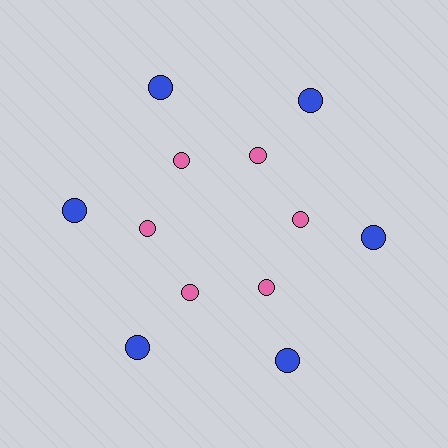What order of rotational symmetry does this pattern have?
This pattern has 6-fold rotational symmetry.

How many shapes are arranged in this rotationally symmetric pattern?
There are 12 shapes, arranged in 6 groups of 2.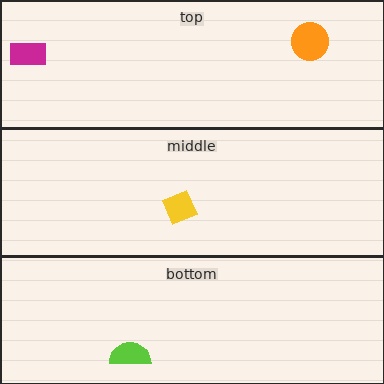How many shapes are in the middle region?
1.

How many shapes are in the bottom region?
1.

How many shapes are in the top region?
2.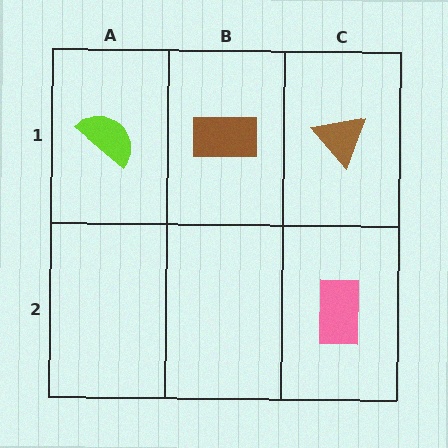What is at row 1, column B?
A brown rectangle.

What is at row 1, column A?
A lime semicircle.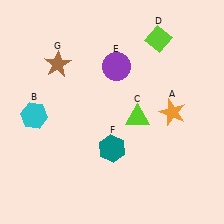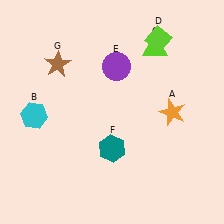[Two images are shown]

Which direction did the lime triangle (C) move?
The lime triangle (C) moved up.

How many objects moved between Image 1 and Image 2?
1 object moved between the two images.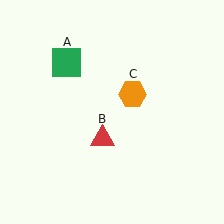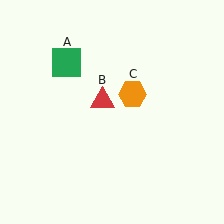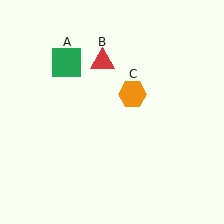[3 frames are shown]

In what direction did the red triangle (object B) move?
The red triangle (object B) moved up.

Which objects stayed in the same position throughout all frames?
Green square (object A) and orange hexagon (object C) remained stationary.